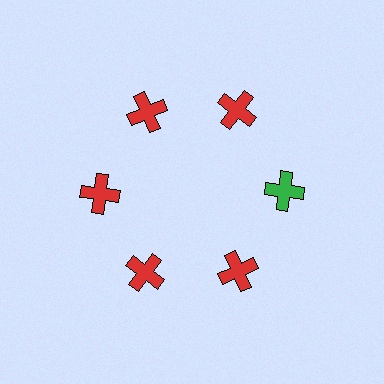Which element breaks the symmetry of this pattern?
The green cross at roughly the 3 o'clock position breaks the symmetry. All other shapes are red crosses.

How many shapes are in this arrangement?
There are 6 shapes arranged in a ring pattern.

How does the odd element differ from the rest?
It has a different color: green instead of red.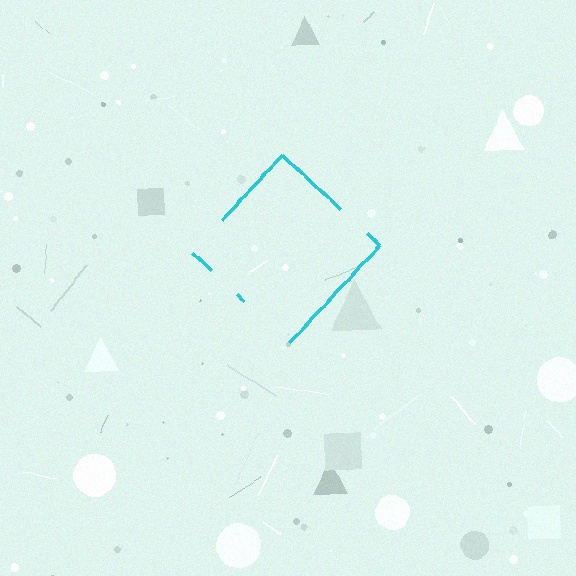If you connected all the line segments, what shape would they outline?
They would outline a diamond.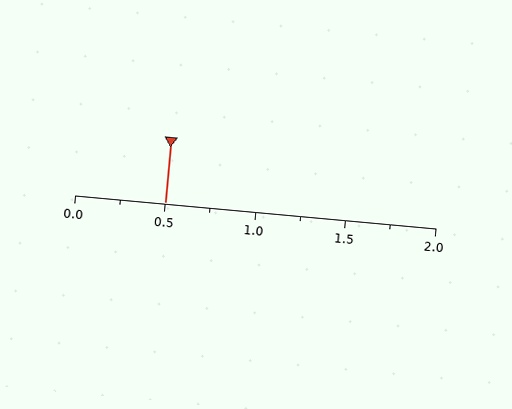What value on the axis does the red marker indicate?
The marker indicates approximately 0.5.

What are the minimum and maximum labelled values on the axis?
The axis runs from 0.0 to 2.0.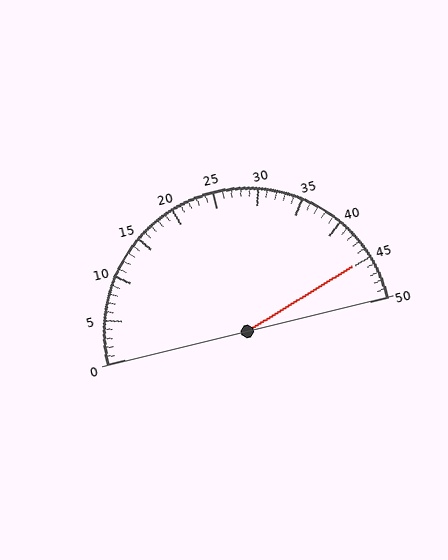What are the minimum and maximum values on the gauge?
The gauge ranges from 0 to 50.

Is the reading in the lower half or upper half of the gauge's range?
The reading is in the upper half of the range (0 to 50).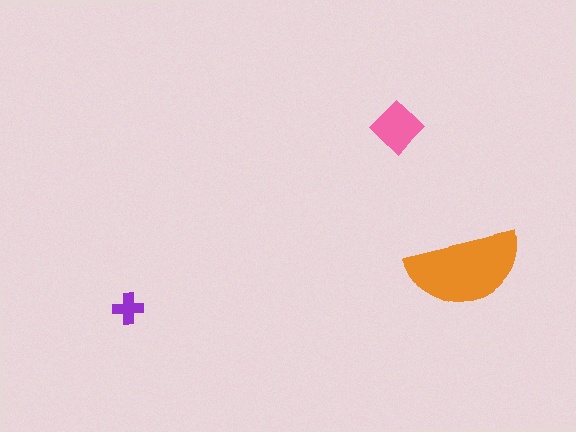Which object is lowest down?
The purple cross is bottommost.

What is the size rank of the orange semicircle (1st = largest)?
1st.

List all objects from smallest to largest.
The purple cross, the pink diamond, the orange semicircle.